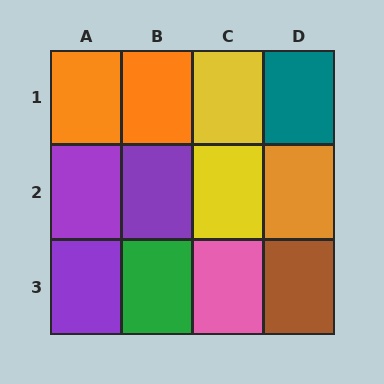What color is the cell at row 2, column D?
Orange.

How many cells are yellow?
2 cells are yellow.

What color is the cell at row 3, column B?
Green.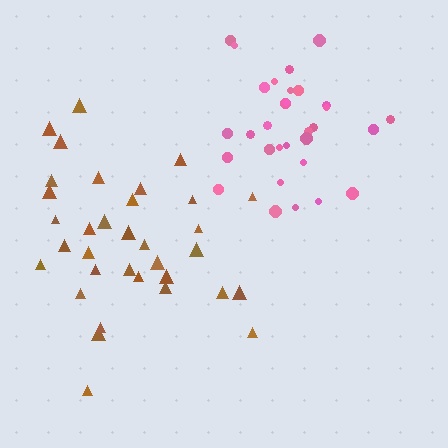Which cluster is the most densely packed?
Pink.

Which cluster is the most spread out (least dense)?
Brown.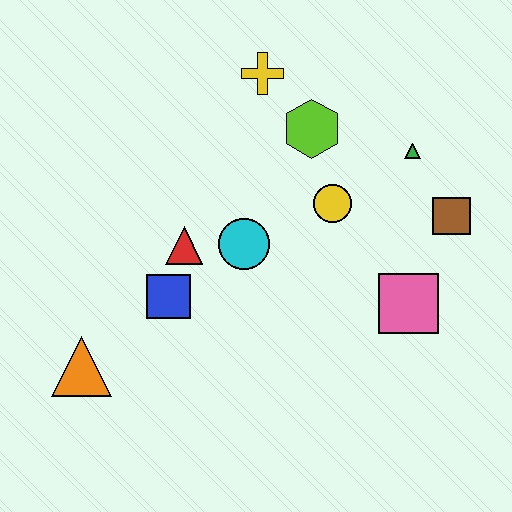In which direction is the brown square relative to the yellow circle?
The brown square is to the right of the yellow circle.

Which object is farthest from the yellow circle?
The orange triangle is farthest from the yellow circle.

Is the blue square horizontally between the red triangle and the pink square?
No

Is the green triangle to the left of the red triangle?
No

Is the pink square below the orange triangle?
No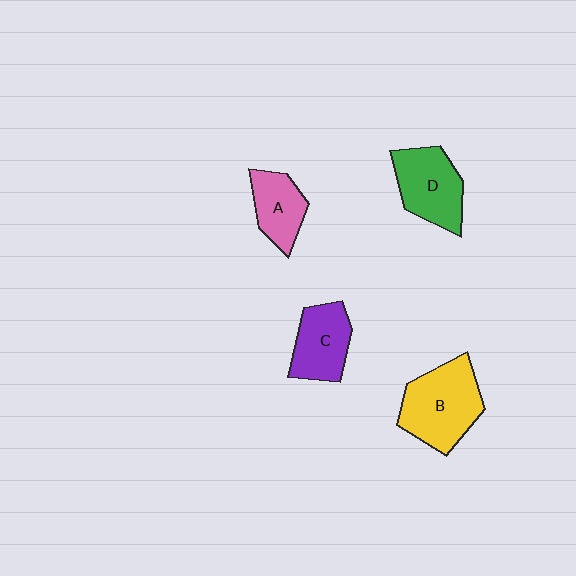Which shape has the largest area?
Shape B (yellow).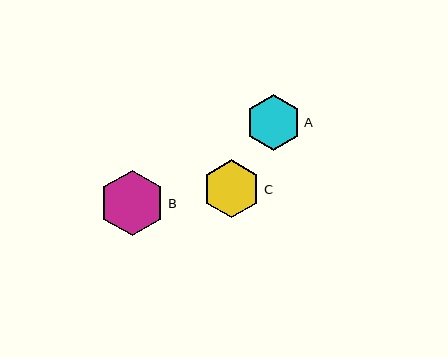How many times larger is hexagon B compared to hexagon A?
Hexagon B is approximately 1.2 times the size of hexagon A.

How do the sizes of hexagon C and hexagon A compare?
Hexagon C and hexagon A are approximately the same size.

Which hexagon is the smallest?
Hexagon A is the smallest with a size of approximately 56 pixels.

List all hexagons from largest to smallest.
From largest to smallest: B, C, A.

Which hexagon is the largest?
Hexagon B is the largest with a size of approximately 65 pixels.